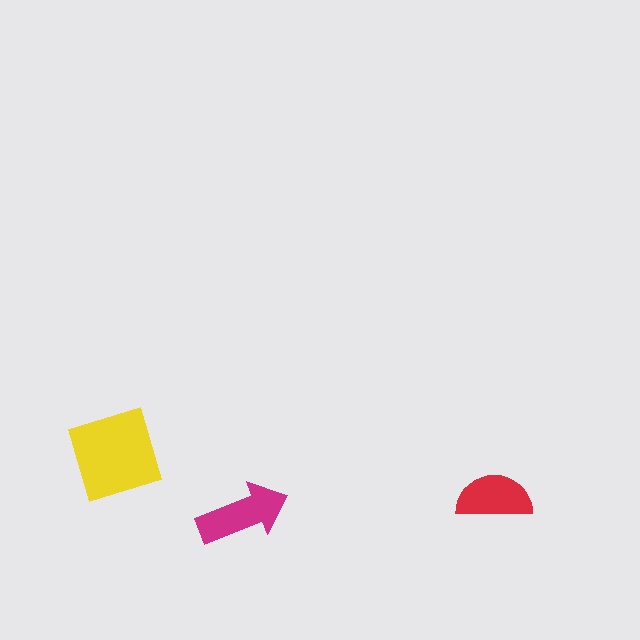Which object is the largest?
The yellow diamond.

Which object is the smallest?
The red semicircle.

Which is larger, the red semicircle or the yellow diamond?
The yellow diamond.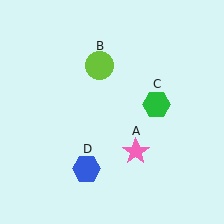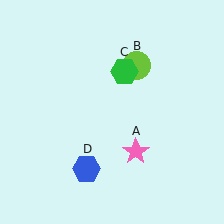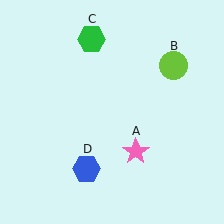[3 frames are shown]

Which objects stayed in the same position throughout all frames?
Pink star (object A) and blue hexagon (object D) remained stationary.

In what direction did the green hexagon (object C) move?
The green hexagon (object C) moved up and to the left.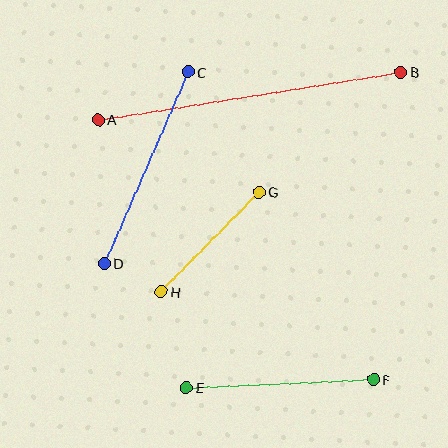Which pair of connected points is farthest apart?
Points A and B are farthest apart.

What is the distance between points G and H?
The distance is approximately 140 pixels.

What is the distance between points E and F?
The distance is approximately 187 pixels.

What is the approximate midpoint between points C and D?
The midpoint is at approximately (146, 167) pixels.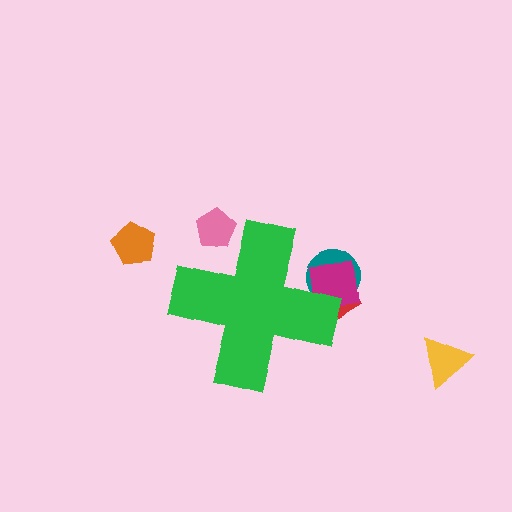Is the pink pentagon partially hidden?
Yes, the pink pentagon is partially hidden behind the green cross.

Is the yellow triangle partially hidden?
No, the yellow triangle is fully visible.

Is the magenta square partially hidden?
Yes, the magenta square is partially hidden behind the green cross.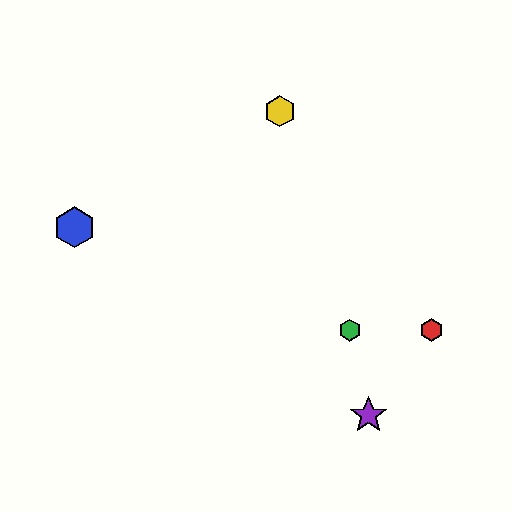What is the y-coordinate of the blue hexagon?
The blue hexagon is at y≈227.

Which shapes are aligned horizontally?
The red hexagon, the green hexagon are aligned horizontally.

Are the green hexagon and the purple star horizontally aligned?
No, the green hexagon is at y≈330 and the purple star is at y≈415.